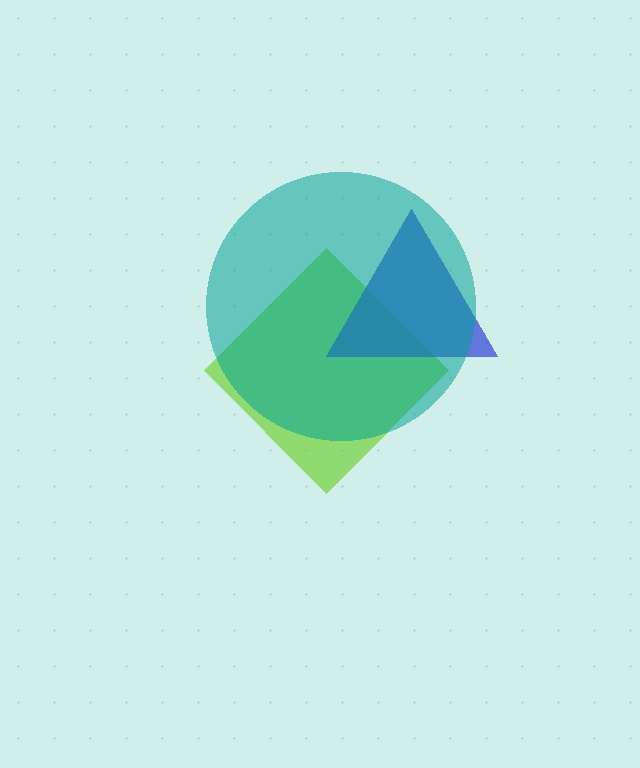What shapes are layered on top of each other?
The layered shapes are: a lime diamond, a blue triangle, a teal circle.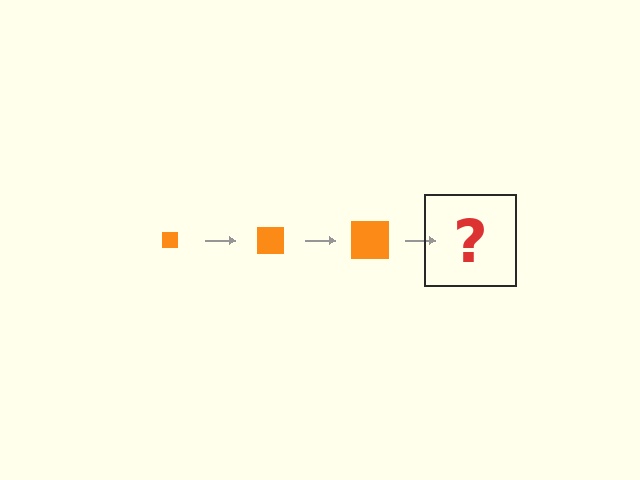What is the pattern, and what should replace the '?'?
The pattern is that the square gets progressively larger each step. The '?' should be an orange square, larger than the previous one.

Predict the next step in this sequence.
The next step is an orange square, larger than the previous one.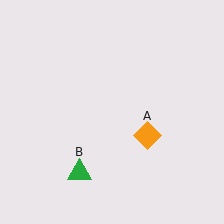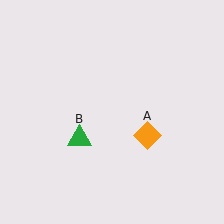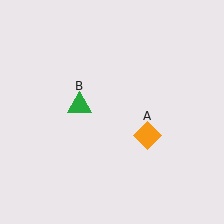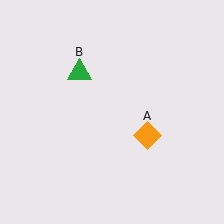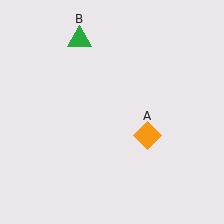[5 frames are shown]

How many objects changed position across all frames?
1 object changed position: green triangle (object B).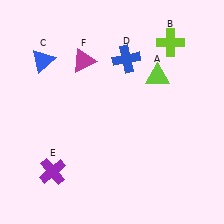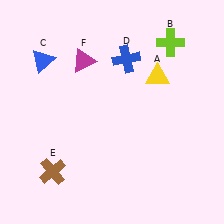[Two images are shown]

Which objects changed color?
A changed from lime to yellow. E changed from purple to brown.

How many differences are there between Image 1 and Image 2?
There are 2 differences between the two images.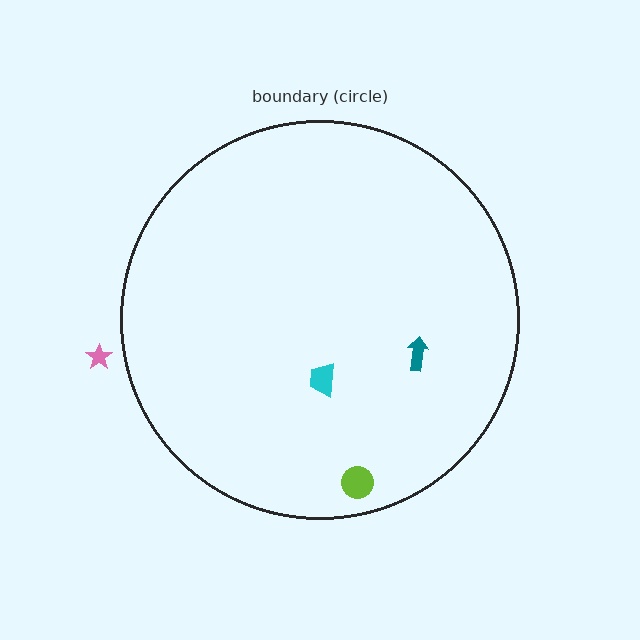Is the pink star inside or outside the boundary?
Outside.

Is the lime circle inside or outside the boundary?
Inside.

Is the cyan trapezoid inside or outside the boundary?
Inside.